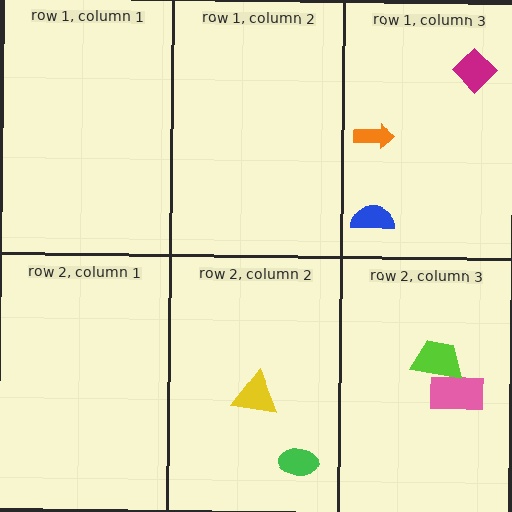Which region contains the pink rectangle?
The row 2, column 3 region.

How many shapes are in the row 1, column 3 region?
3.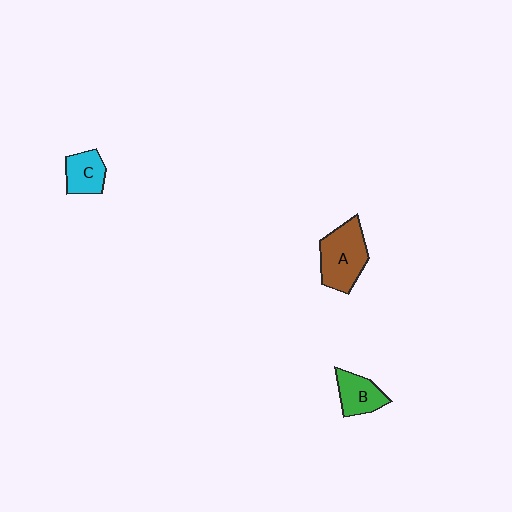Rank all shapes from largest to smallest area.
From largest to smallest: A (brown), B (green), C (cyan).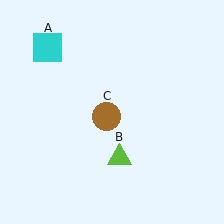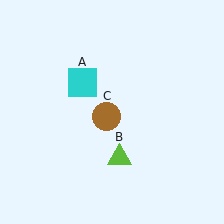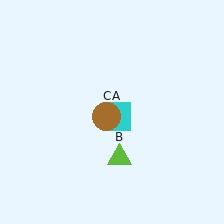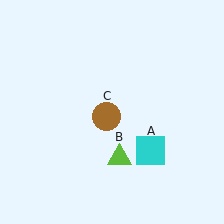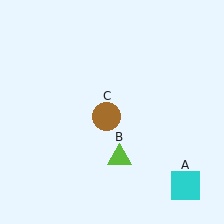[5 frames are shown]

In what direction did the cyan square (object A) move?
The cyan square (object A) moved down and to the right.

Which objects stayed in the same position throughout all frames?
Lime triangle (object B) and brown circle (object C) remained stationary.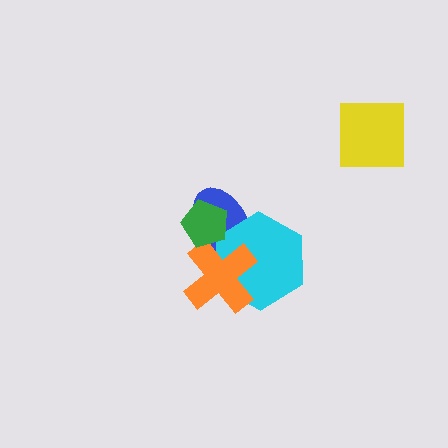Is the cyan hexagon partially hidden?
Yes, it is partially covered by another shape.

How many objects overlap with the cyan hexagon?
3 objects overlap with the cyan hexagon.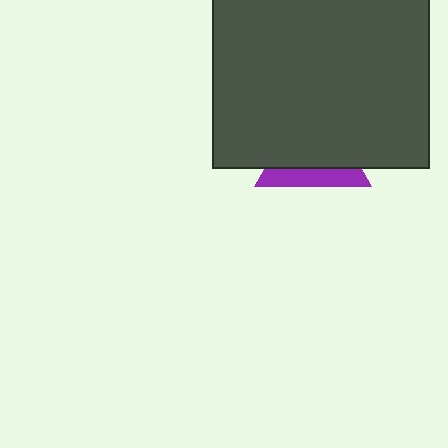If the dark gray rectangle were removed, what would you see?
You would see the complete purple triangle.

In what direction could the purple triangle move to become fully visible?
The purple triangle could move down. That would shift it out from behind the dark gray rectangle entirely.